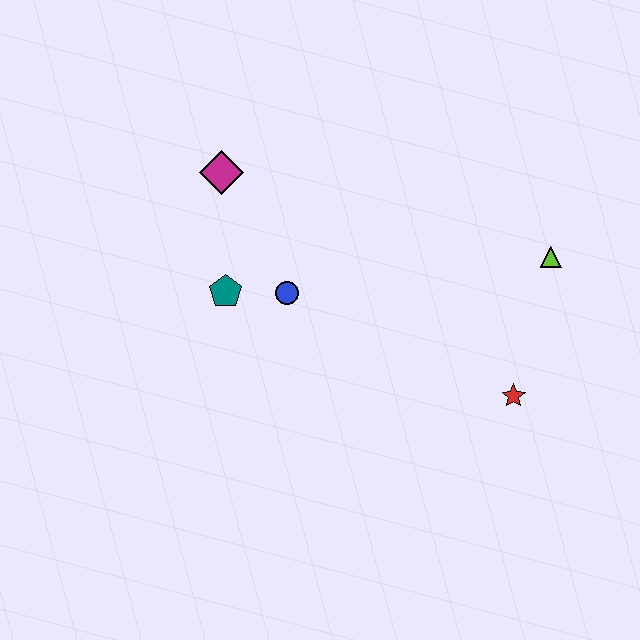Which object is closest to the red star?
The lime triangle is closest to the red star.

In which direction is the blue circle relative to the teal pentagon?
The blue circle is to the right of the teal pentagon.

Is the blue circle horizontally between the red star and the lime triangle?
No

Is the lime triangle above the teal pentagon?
Yes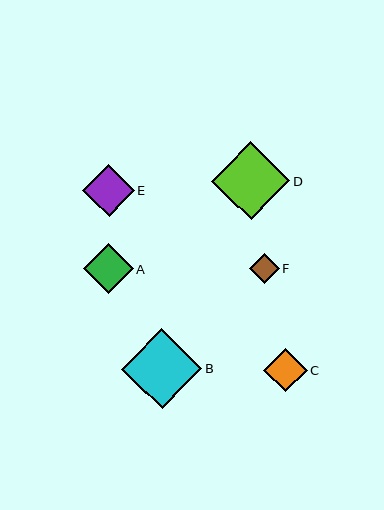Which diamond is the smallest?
Diamond F is the smallest with a size of approximately 30 pixels.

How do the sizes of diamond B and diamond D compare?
Diamond B and diamond D are approximately the same size.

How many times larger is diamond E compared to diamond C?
Diamond E is approximately 1.2 times the size of diamond C.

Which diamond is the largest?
Diamond B is the largest with a size of approximately 80 pixels.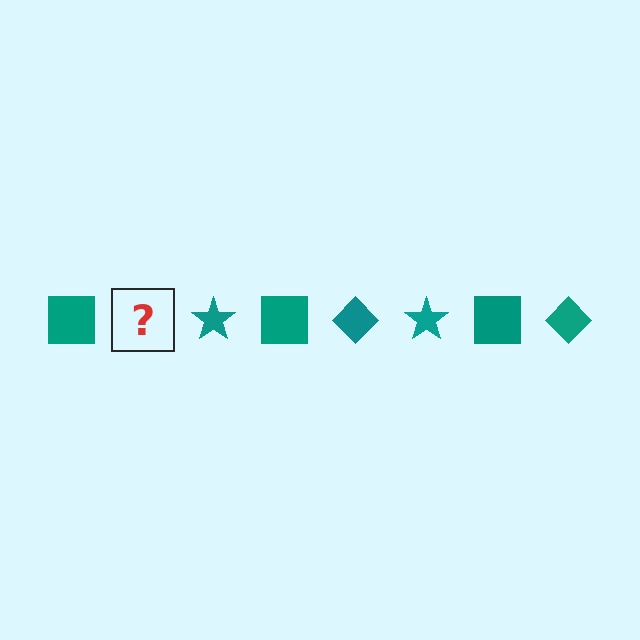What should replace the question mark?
The question mark should be replaced with a teal diamond.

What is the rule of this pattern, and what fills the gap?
The rule is that the pattern cycles through square, diamond, star shapes in teal. The gap should be filled with a teal diamond.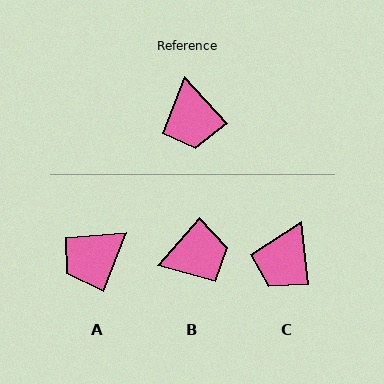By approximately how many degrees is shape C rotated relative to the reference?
Approximately 36 degrees clockwise.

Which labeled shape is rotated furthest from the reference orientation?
B, about 96 degrees away.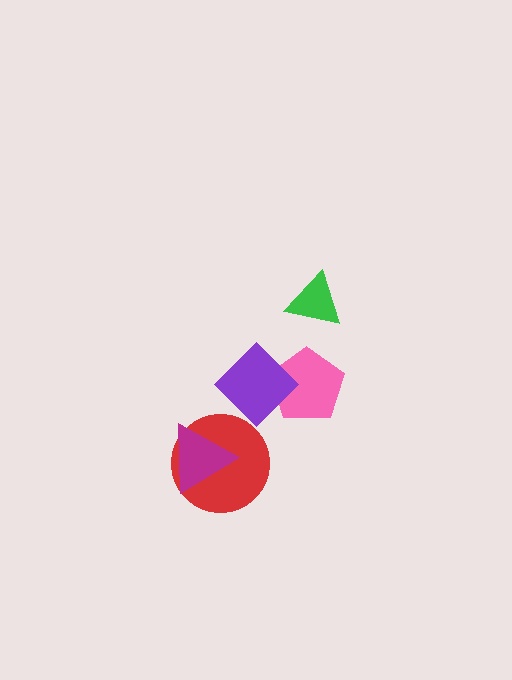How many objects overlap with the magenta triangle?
1 object overlaps with the magenta triangle.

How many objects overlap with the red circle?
1 object overlaps with the red circle.